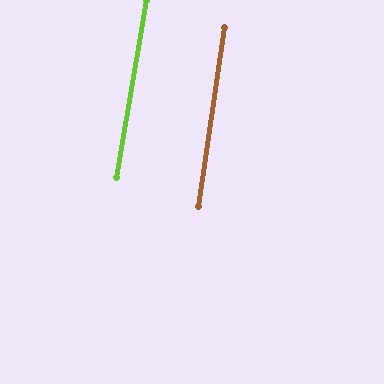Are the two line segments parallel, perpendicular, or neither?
Parallel — their directions differ by only 1.0°.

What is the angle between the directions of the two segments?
Approximately 1 degree.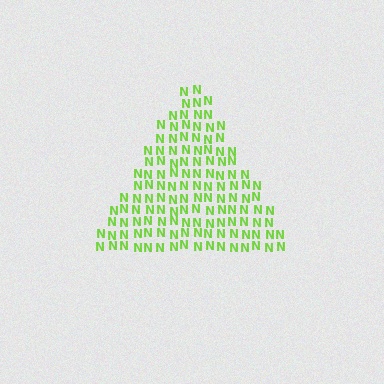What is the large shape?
The large shape is a triangle.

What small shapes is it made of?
It is made of small letter N's.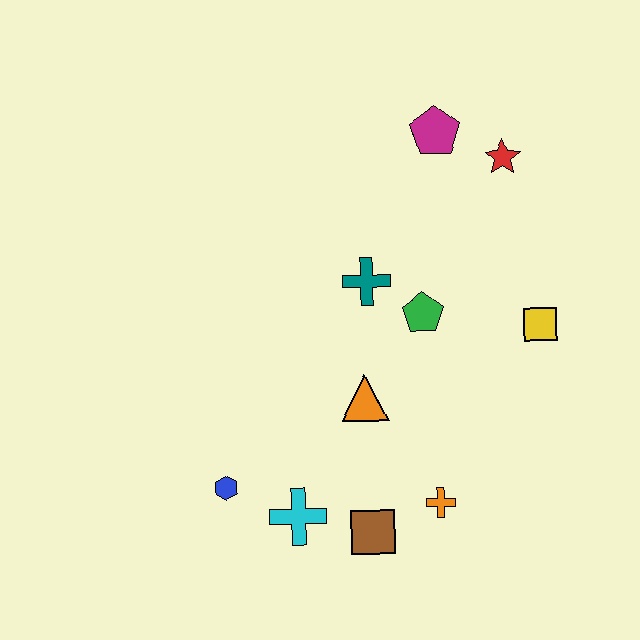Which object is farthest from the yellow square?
The blue hexagon is farthest from the yellow square.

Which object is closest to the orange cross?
The brown square is closest to the orange cross.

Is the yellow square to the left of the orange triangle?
No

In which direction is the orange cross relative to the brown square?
The orange cross is to the right of the brown square.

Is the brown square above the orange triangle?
No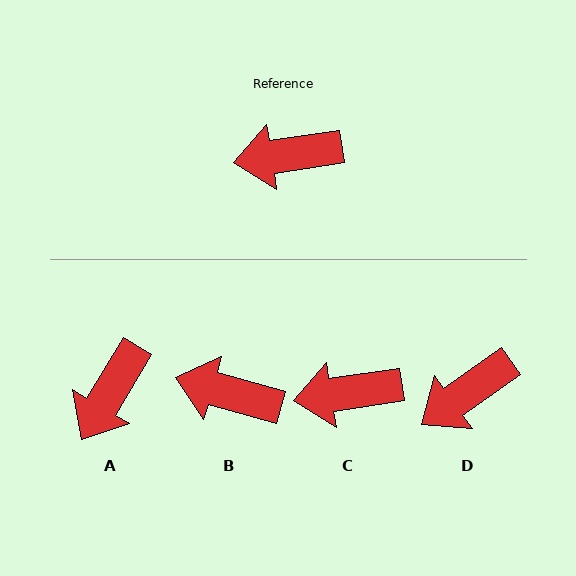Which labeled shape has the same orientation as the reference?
C.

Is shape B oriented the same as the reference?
No, it is off by about 24 degrees.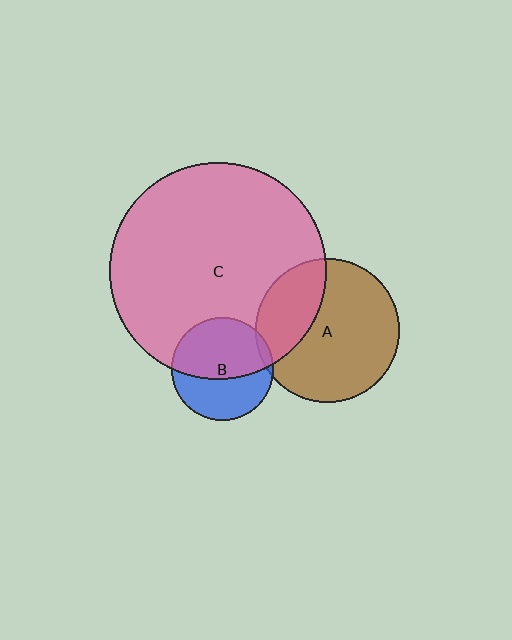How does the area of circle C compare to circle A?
Approximately 2.3 times.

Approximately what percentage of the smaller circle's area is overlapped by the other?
Approximately 30%.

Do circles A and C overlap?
Yes.